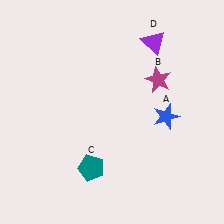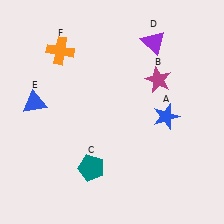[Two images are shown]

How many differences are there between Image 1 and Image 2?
There are 2 differences between the two images.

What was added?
A blue triangle (E), an orange cross (F) were added in Image 2.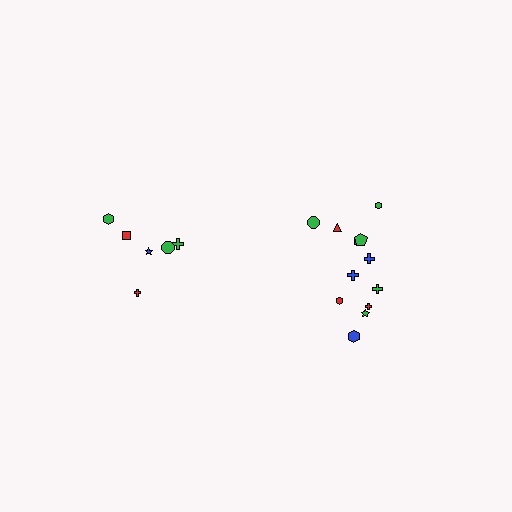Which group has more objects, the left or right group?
The right group.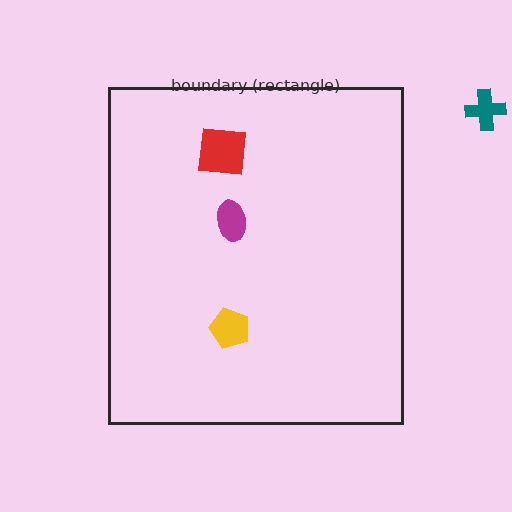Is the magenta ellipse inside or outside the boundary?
Inside.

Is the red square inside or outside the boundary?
Inside.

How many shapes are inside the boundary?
3 inside, 1 outside.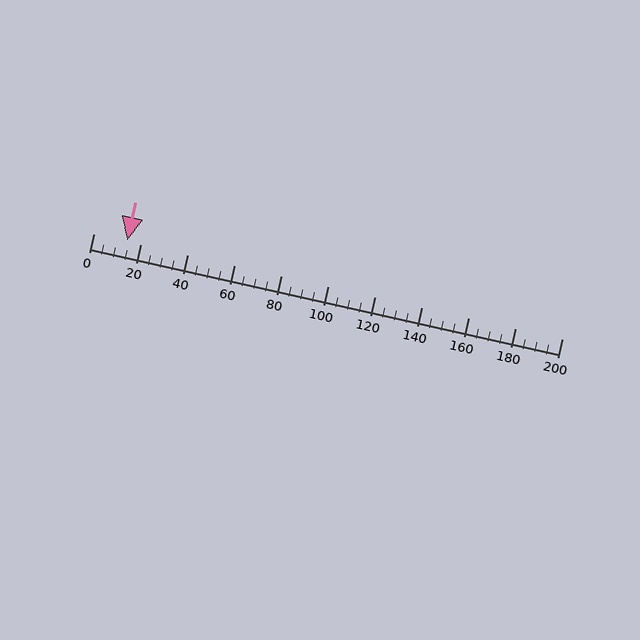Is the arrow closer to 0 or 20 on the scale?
The arrow is closer to 20.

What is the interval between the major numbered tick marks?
The major tick marks are spaced 20 units apart.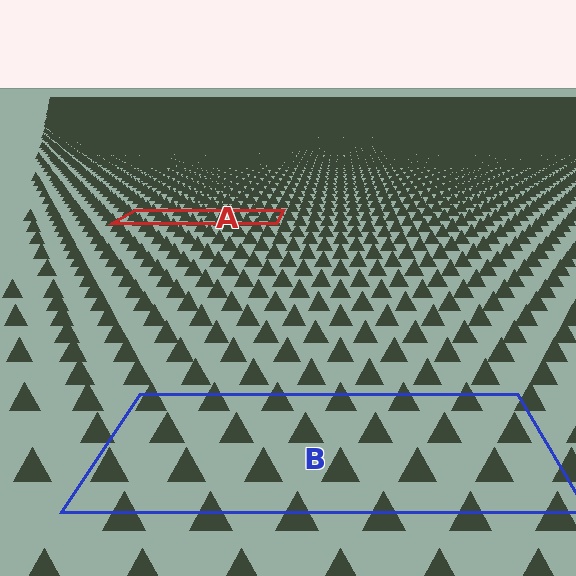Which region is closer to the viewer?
Region B is closer. The texture elements there are larger and more spread out.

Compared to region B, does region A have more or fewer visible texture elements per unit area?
Region A has more texture elements per unit area — they are packed more densely because it is farther away.